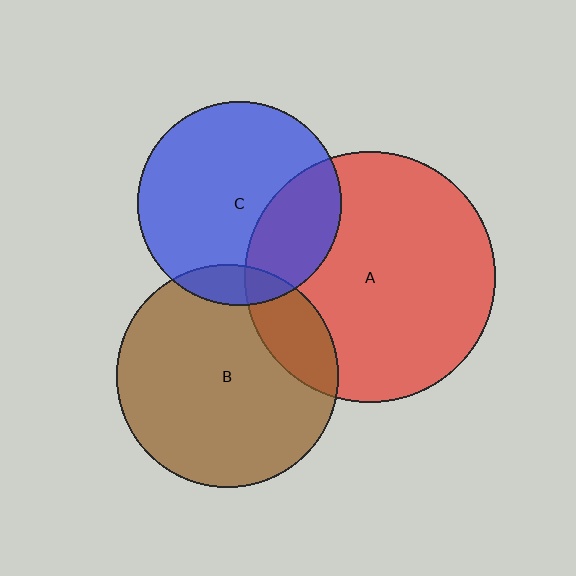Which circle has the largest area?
Circle A (red).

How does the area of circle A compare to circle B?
Approximately 1.3 times.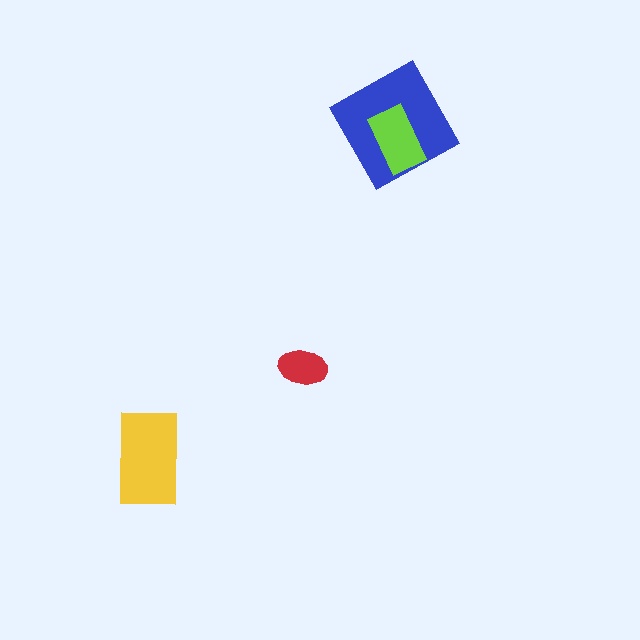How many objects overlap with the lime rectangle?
1 object overlaps with the lime rectangle.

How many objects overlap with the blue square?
1 object overlaps with the blue square.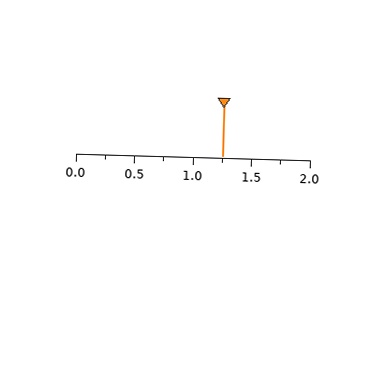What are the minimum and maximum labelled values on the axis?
The axis runs from 0.0 to 2.0.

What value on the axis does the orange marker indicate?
The marker indicates approximately 1.25.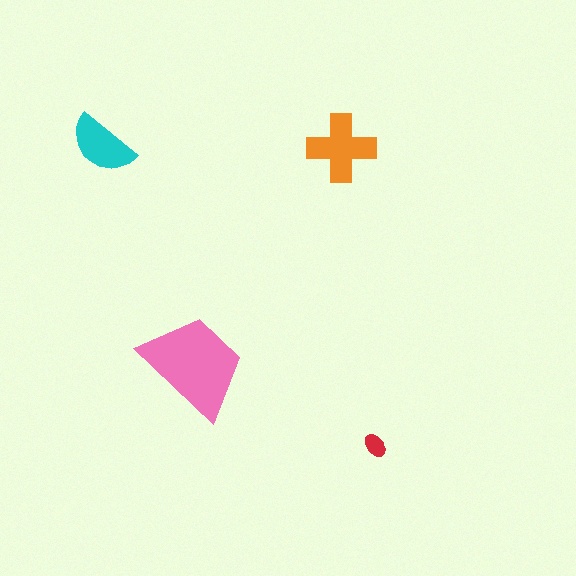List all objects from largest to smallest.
The pink trapezoid, the orange cross, the cyan semicircle, the red ellipse.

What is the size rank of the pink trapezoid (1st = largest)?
1st.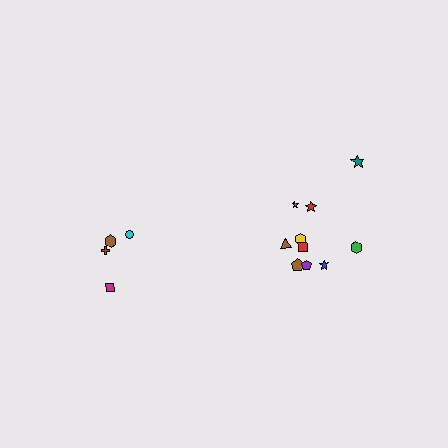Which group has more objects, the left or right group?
The right group.